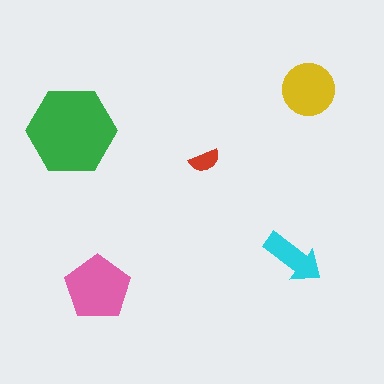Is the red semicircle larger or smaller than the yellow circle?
Smaller.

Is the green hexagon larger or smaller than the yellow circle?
Larger.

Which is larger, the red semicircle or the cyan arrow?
The cyan arrow.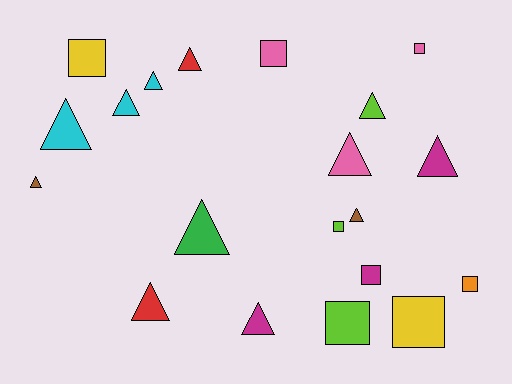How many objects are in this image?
There are 20 objects.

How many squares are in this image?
There are 8 squares.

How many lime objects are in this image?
There are 3 lime objects.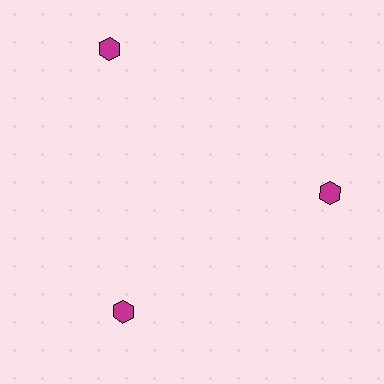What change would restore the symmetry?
The symmetry would be restored by moving it inward, back onto the ring so that all 3 hexagons sit at equal angles and equal distance from the center.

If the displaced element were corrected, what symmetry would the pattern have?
It would have 3-fold rotational symmetry — the pattern would map onto itself every 120 degrees.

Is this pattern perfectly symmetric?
No. The 3 magenta hexagons are arranged in a ring, but one element near the 11 o'clock position is pushed outward from the center, breaking the 3-fold rotational symmetry.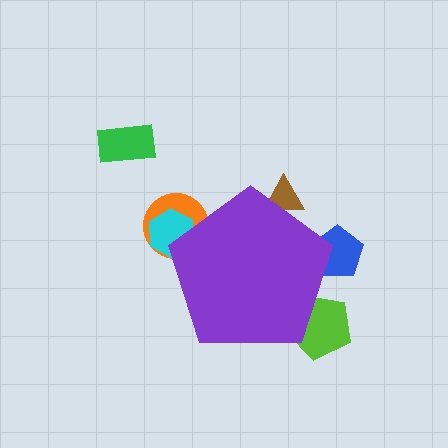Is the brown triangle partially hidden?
Yes, the brown triangle is partially hidden behind the purple pentagon.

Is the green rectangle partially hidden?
No, the green rectangle is fully visible.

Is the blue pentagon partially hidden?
Yes, the blue pentagon is partially hidden behind the purple pentagon.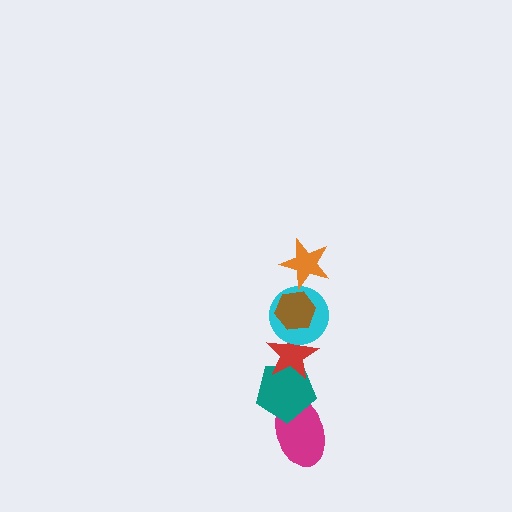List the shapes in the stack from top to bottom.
From top to bottom: the orange star, the brown hexagon, the cyan circle, the red star, the teal pentagon, the magenta ellipse.